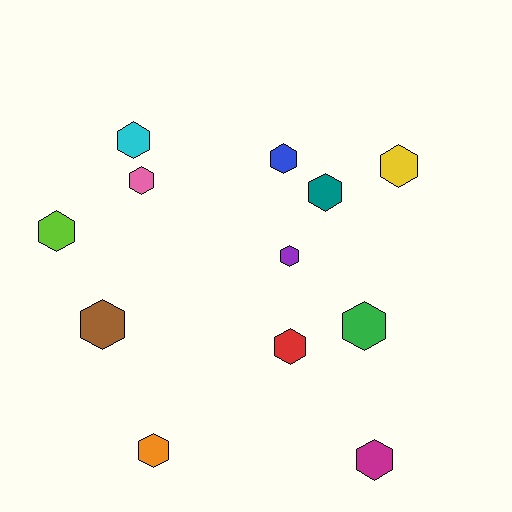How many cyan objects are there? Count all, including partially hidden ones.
There is 1 cyan object.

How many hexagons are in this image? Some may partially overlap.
There are 12 hexagons.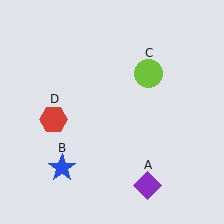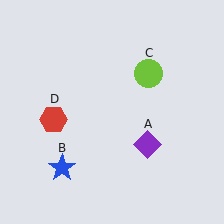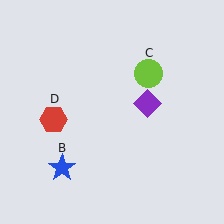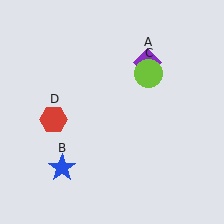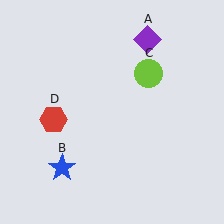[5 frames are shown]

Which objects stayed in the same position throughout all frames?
Blue star (object B) and lime circle (object C) and red hexagon (object D) remained stationary.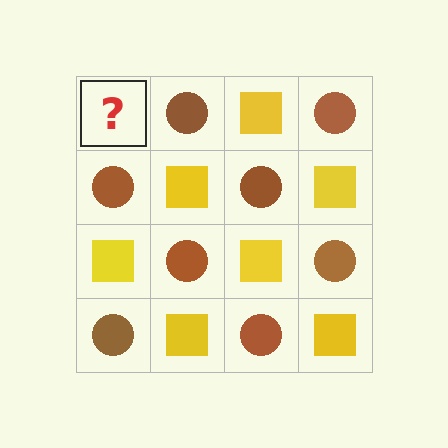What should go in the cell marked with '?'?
The missing cell should contain a yellow square.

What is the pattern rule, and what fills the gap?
The rule is that it alternates yellow square and brown circle in a checkerboard pattern. The gap should be filled with a yellow square.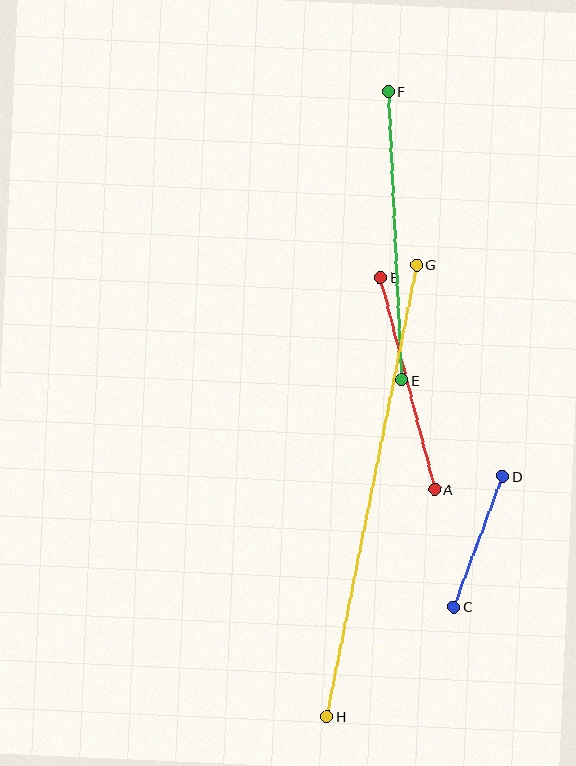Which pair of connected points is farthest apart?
Points G and H are farthest apart.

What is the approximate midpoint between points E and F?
The midpoint is at approximately (395, 236) pixels.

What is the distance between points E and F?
The distance is approximately 289 pixels.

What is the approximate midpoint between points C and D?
The midpoint is at approximately (478, 542) pixels.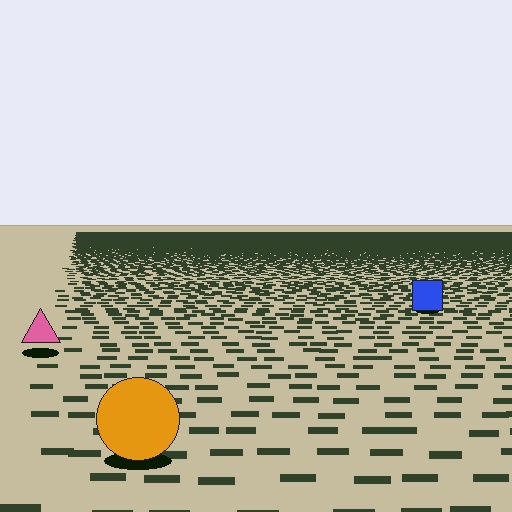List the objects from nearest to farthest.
From nearest to farthest: the orange circle, the pink triangle, the blue square.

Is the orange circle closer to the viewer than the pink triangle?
Yes. The orange circle is closer — you can tell from the texture gradient: the ground texture is coarser near it.